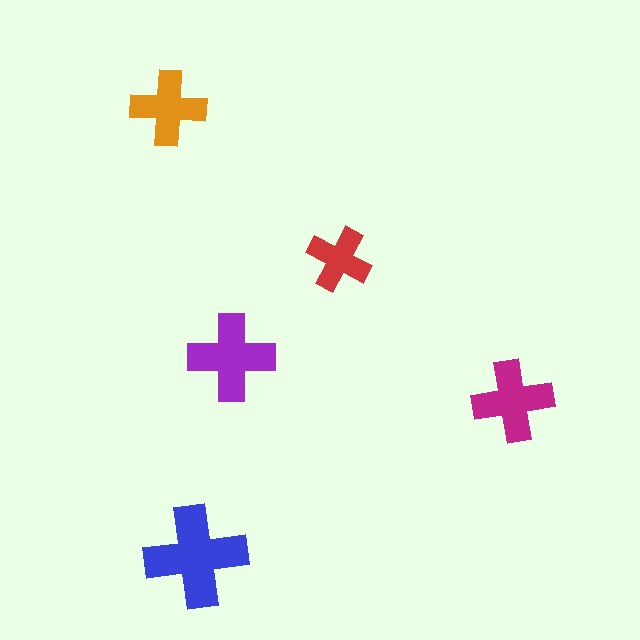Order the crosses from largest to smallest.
the blue one, the purple one, the magenta one, the orange one, the red one.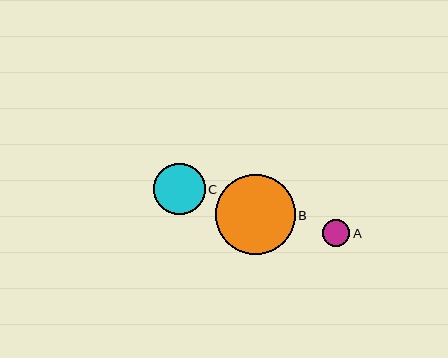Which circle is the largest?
Circle B is the largest with a size of approximately 80 pixels.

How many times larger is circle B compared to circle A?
Circle B is approximately 2.9 times the size of circle A.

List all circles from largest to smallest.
From largest to smallest: B, C, A.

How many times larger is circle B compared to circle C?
Circle B is approximately 1.6 times the size of circle C.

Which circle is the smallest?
Circle A is the smallest with a size of approximately 27 pixels.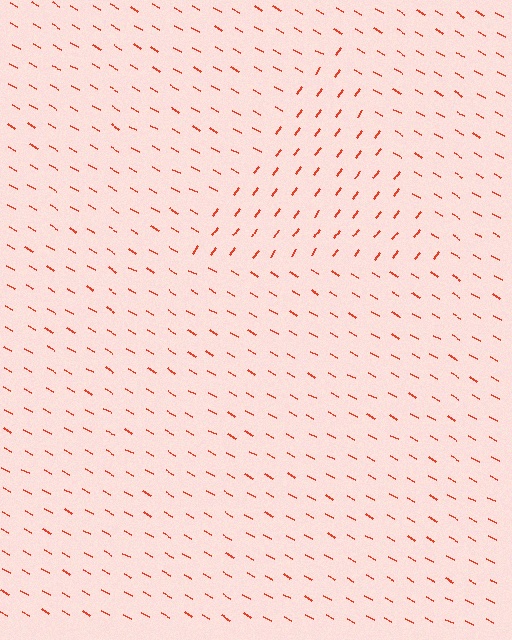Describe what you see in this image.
The image is filled with small red line segments. A triangle region in the image has lines oriented differently from the surrounding lines, creating a visible texture boundary.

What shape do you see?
I see a triangle.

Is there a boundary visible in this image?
Yes, there is a texture boundary formed by a change in line orientation.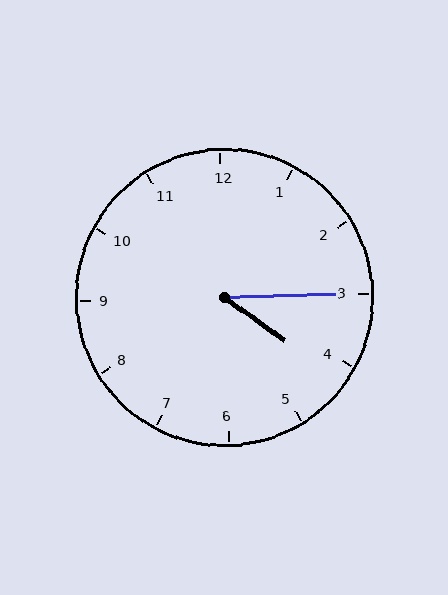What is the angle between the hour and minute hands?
Approximately 38 degrees.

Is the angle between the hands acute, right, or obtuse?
It is acute.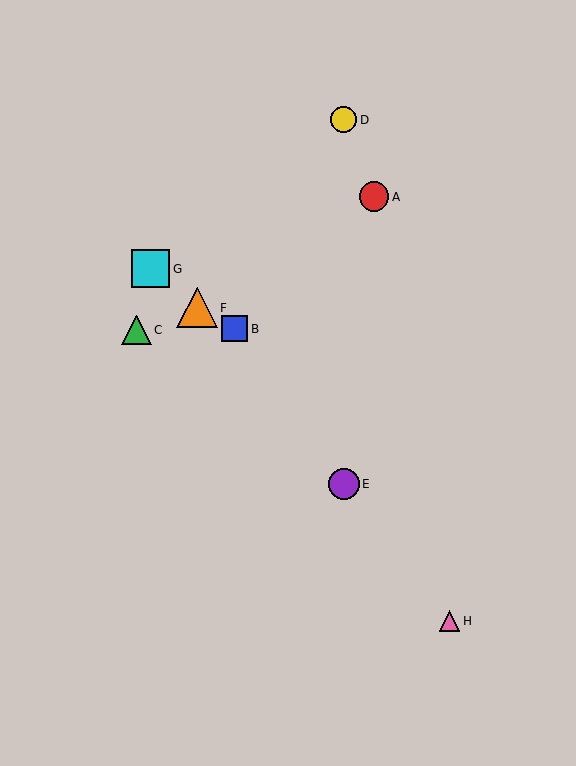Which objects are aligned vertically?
Objects D, E are aligned vertically.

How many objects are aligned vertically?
2 objects (D, E) are aligned vertically.